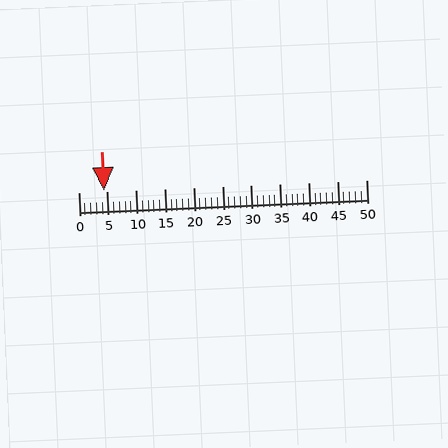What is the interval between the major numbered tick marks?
The major tick marks are spaced 5 units apart.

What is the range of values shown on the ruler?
The ruler shows values from 0 to 50.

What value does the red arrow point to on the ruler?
The red arrow points to approximately 4.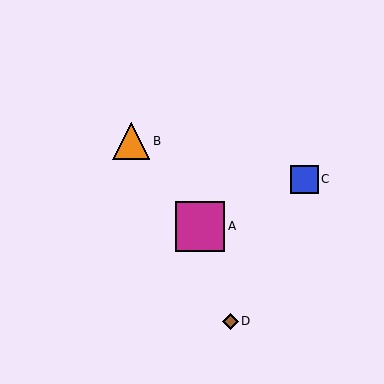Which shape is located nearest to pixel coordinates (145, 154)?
The orange triangle (labeled B) at (131, 141) is nearest to that location.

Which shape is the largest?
The magenta square (labeled A) is the largest.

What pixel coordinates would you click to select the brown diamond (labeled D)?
Click at (231, 321) to select the brown diamond D.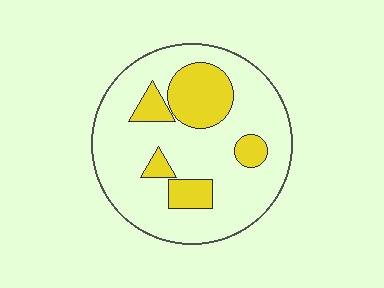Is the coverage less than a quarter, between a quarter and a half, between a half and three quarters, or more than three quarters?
Less than a quarter.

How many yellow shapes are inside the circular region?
5.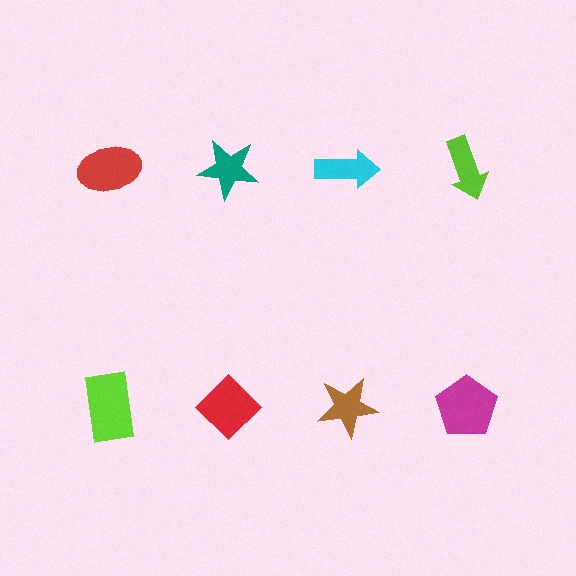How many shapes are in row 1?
4 shapes.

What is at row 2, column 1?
A lime rectangle.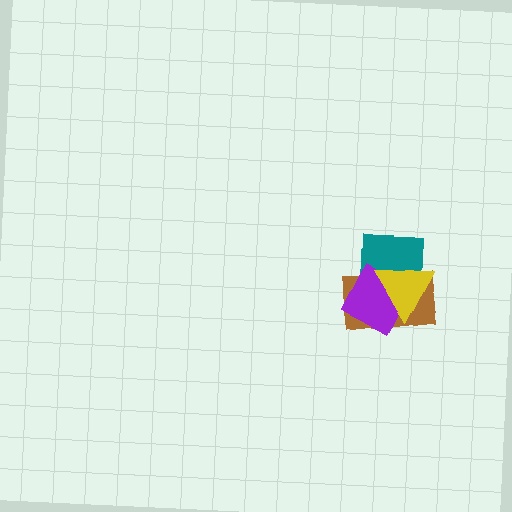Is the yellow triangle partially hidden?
No, no other shape covers it.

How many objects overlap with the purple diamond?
3 objects overlap with the purple diamond.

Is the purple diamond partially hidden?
Yes, it is partially covered by another shape.